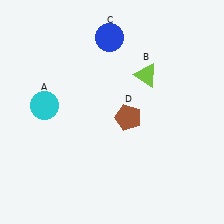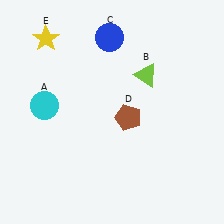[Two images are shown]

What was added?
A yellow star (E) was added in Image 2.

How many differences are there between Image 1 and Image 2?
There is 1 difference between the two images.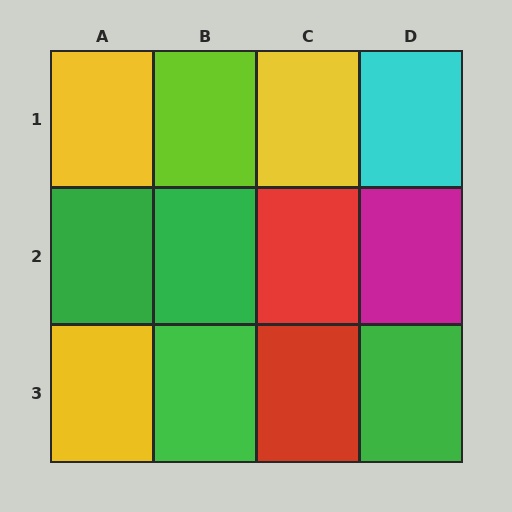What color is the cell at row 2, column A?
Green.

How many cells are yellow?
3 cells are yellow.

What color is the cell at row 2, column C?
Red.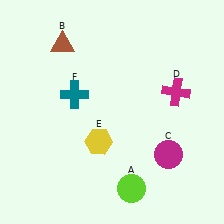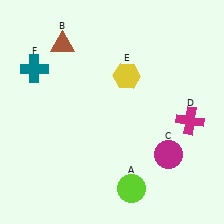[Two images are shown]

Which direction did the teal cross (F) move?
The teal cross (F) moved left.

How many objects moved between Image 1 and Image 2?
3 objects moved between the two images.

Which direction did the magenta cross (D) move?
The magenta cross (D) moved down.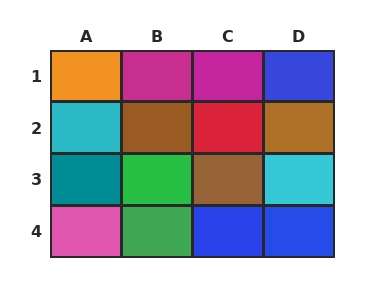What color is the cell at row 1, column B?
Magenta.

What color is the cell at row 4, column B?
Green.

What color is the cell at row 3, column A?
Teal.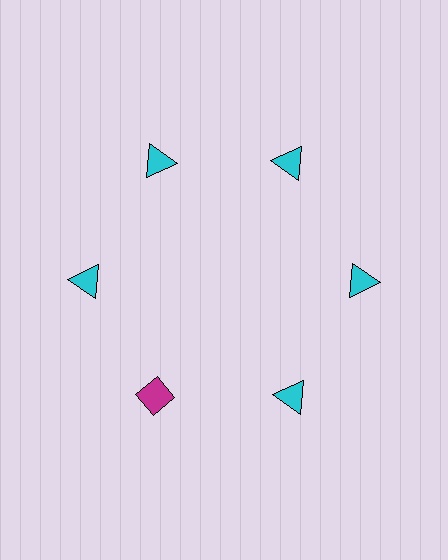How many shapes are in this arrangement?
There are 6 shapes arranged in a ring pattern.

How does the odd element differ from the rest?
It differs in both color (magenta instead of cyan) and shape (diamond instead of triangle).